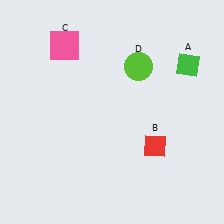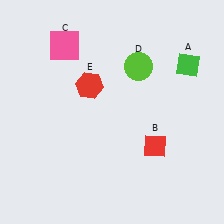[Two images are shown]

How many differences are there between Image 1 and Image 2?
There is 1 difference between the two images.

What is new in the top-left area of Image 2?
A red hexagon (E) was added in the top-left area of Image 2.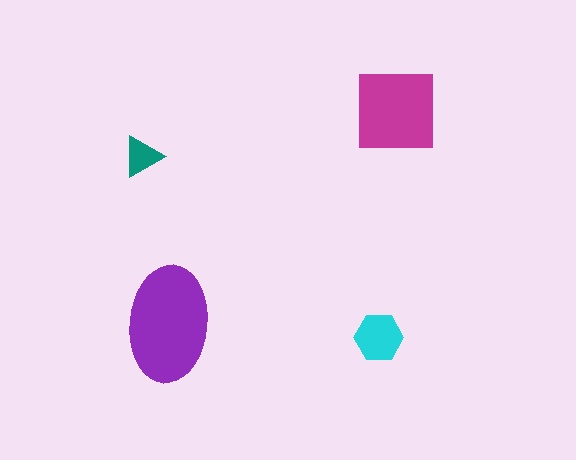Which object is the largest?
The purple ellipse.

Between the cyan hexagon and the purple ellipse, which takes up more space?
The purple ellipse.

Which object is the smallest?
The teal triangle.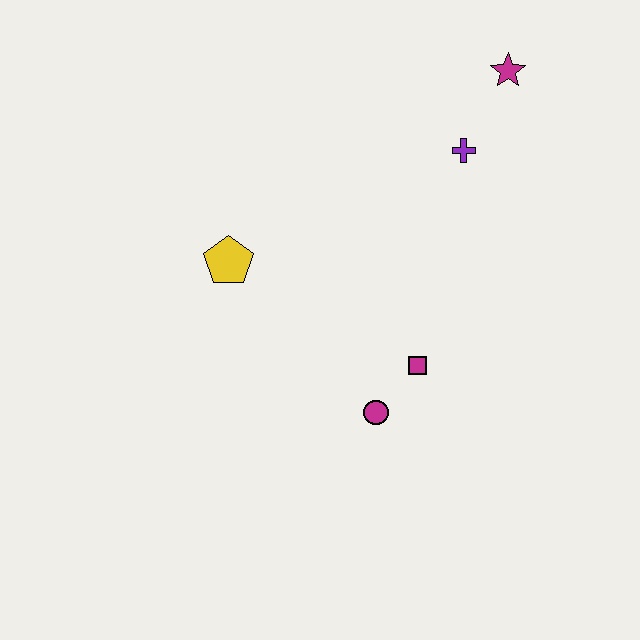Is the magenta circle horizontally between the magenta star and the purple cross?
No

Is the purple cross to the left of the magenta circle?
No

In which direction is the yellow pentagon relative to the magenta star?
The yellow pentagon is to the left of the magenta star.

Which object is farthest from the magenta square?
The magenta star is farthest from the magenta square.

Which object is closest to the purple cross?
The magenta star is closest to the purple cross.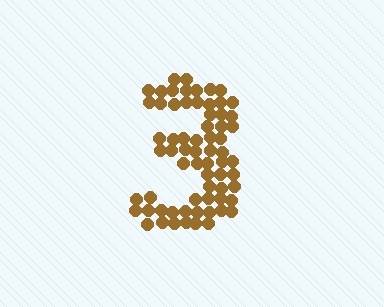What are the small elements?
The small elements are circles.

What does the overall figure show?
The overall figure shows the digit 3.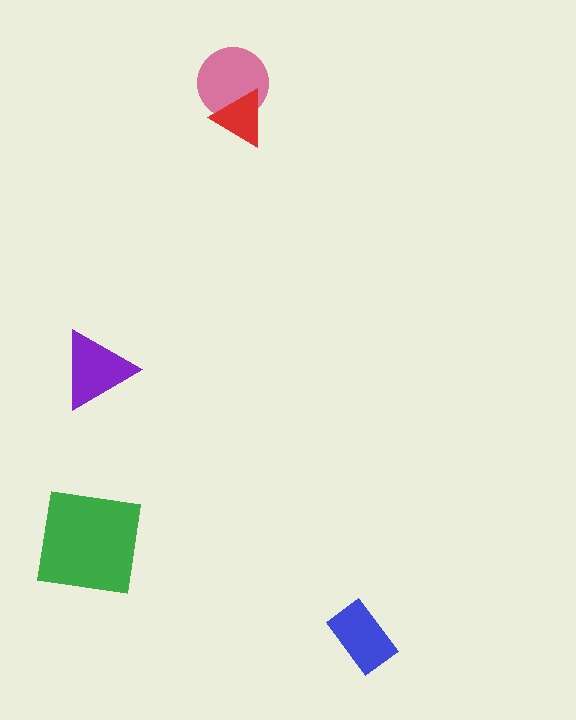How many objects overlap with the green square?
0 objects overlap with the green square.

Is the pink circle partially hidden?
Yes, it is partially covered by another shape.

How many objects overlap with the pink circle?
1 object overlaps with the pink circle.